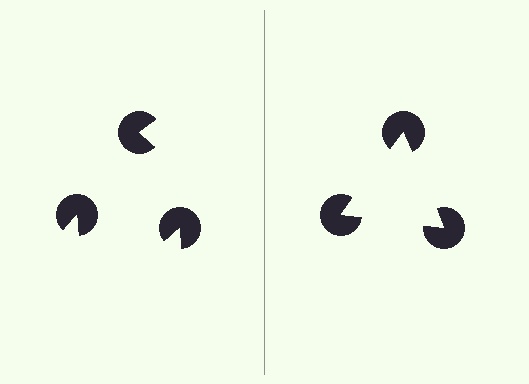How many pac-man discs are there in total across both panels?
6 — 3 on each side.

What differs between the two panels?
The pac-man discs are positioned identically on both sides; only the wedge orientations differ. On the right they align to a triangle; on the left they are misaligned.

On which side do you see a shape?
An illusory triangle appears on the right side. On the left side the wedge cuts are rotated, so no coherent shape forms.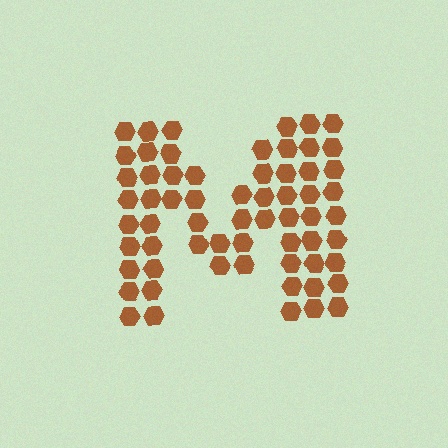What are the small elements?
The small elements are hexagons.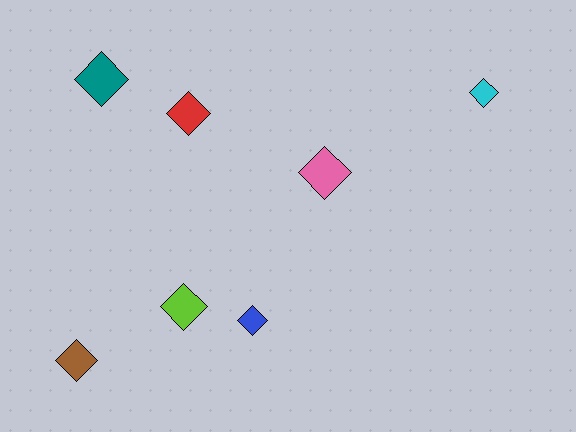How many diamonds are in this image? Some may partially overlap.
There are 7 diamonds.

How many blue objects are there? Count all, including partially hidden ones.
There is 1 blue object.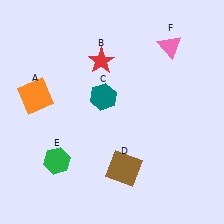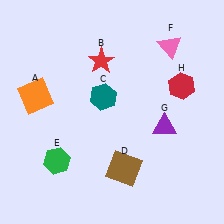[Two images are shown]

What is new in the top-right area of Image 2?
A red hexagon (H) was added in the top-right area of Image 2.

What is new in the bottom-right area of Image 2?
A purple triangle (G) was added in the bottom-right area of Image 2.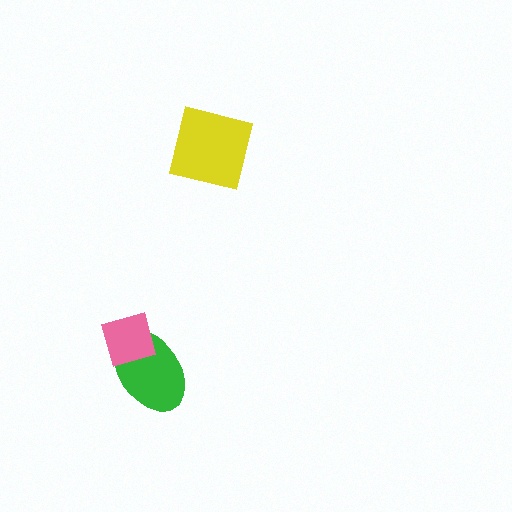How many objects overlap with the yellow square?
0 objects overlap with the yellow square.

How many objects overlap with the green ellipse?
1 object overlaps with the green ellipse.